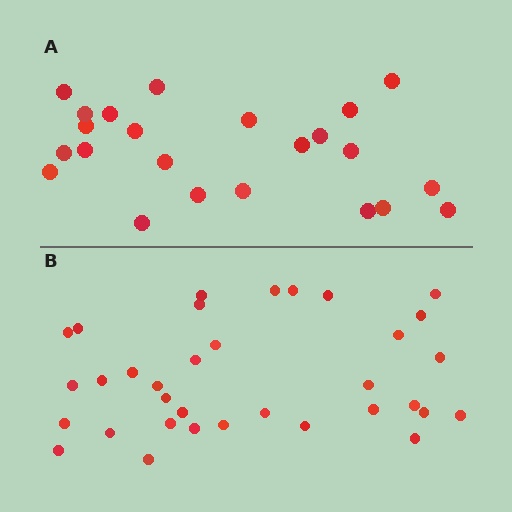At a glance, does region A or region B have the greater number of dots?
Region B (the bottom region) has more dots.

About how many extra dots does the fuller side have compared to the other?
Region B has roughly 12 or so more dots than region A.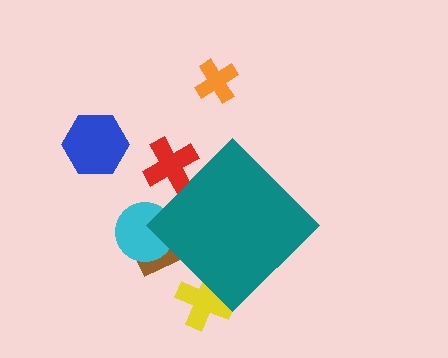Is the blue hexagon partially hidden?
No, the blue hexagon is fully visible.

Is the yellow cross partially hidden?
Yes, the yellow cross is partially hidden behind the teal diamond.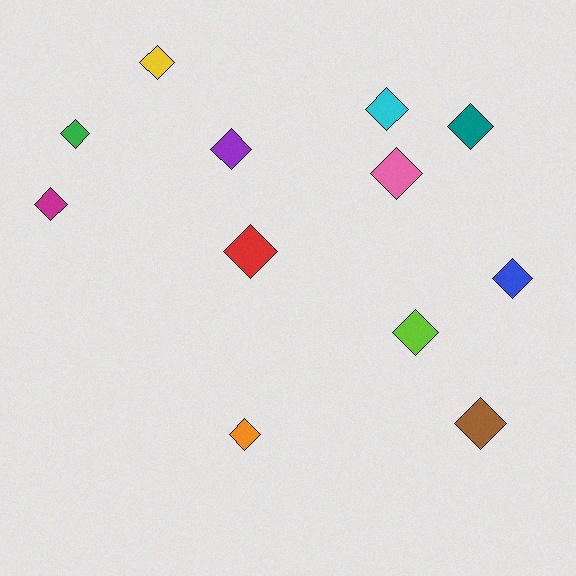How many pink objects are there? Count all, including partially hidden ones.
There is 1 pink object.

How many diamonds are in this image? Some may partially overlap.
There are 12 diamonds.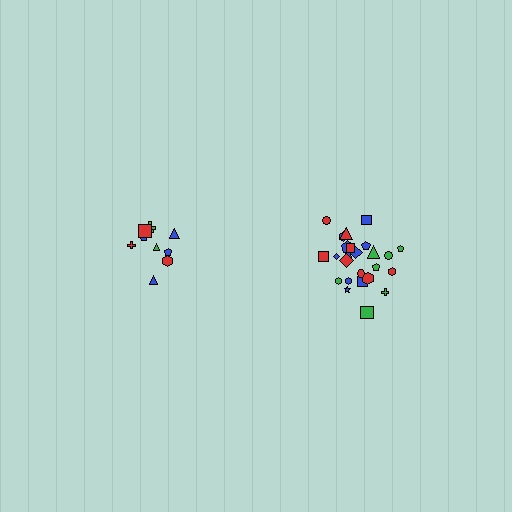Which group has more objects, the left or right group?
The right group.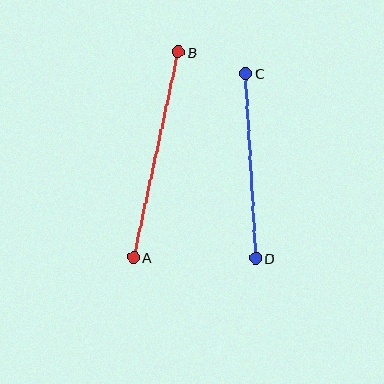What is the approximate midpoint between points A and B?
The midpoint is at approximately (156, 155) pixels.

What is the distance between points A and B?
The distance is approximately 210 pixels.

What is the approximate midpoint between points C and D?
The midpoint is at approximately (251, 166) pixels.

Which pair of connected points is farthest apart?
Points A and B are farthest apart.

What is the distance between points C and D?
The distance is approximately 186 pixels.